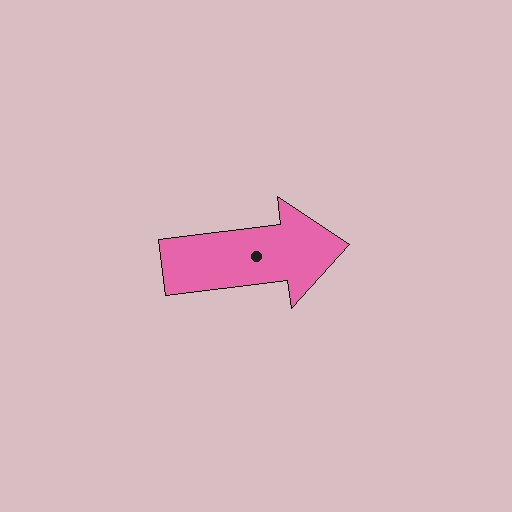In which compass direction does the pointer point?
East.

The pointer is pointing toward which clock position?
Roughly 3 o'clock.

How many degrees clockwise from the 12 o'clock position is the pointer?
Approximately 83 degrees.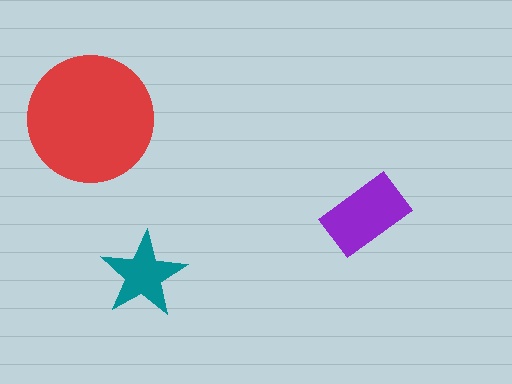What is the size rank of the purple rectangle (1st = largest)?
2nd.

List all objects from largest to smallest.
The red circle, the purple rectangle, the teal star.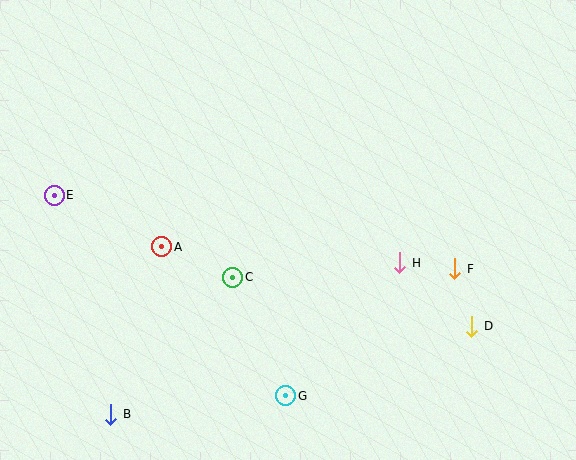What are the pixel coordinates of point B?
Point B is at (111, 414).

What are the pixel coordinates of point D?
Point D is at (472, 326).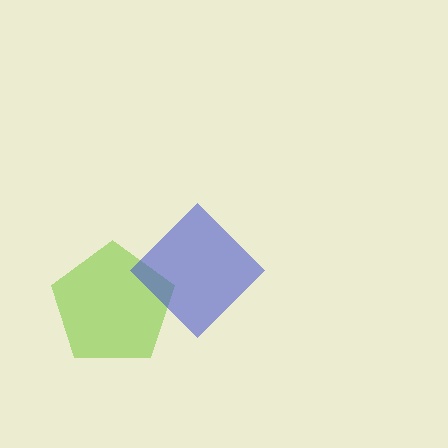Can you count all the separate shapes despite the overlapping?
Yes, there are 2 separate shapes.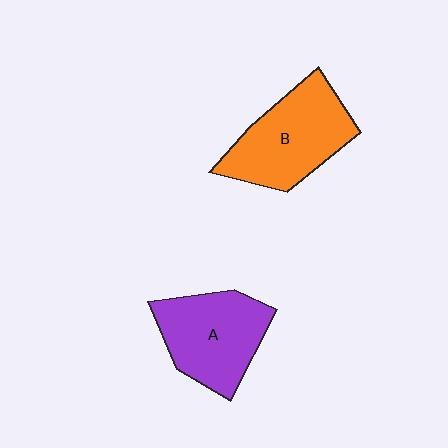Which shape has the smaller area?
Shape A (purple).